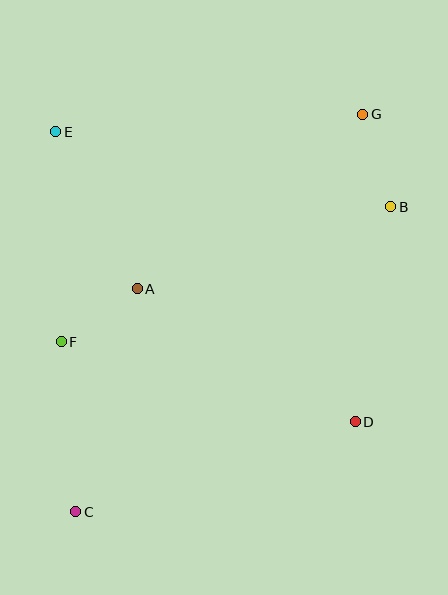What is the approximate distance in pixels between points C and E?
The distance between C and E is approximately 380 pixels.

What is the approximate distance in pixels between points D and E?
The distance between D and E is approximately 417 pixels.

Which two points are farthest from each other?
Points C and G are farthest from each other.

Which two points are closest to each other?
Points A and F are closest to each other.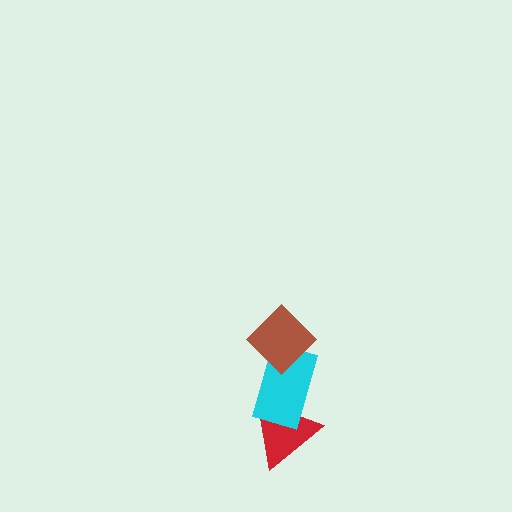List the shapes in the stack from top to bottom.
From top to bottom: the brown diamond, the cyan rectangle, the red triangle.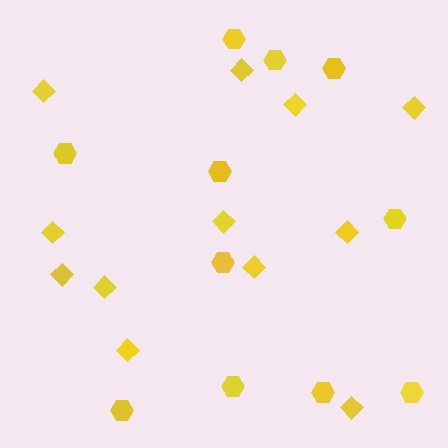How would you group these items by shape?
There are 2 groups: one group of diamonds (12) and one group of hexagons (11).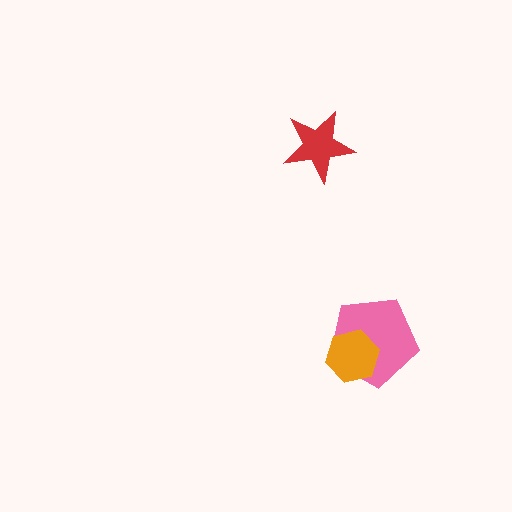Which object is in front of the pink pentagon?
The orange hexagon is in front of the pink pentagon.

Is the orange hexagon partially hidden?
No, no other shape covers it.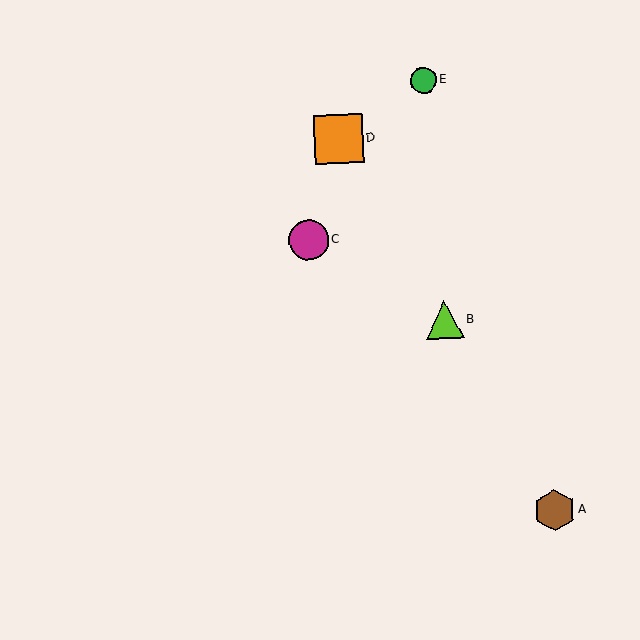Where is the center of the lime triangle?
The center of the lime triangle is at (444, 320).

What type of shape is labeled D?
Shape D is an orange square.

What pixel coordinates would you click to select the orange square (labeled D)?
Click at (339, 139) to select the orange square D.